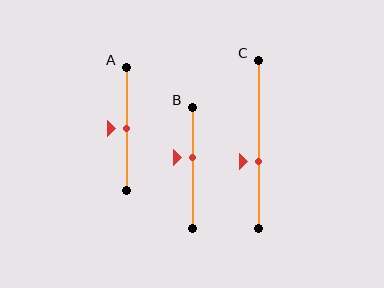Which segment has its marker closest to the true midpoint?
Segment A has its marker closest to the true midpoint.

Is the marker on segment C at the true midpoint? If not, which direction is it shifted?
No, the marker on segment C is shifted downward by about 10% of the segment length.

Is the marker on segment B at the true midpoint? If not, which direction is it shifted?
No, the marker on segment B is shifted upward by about 8% of the segment length.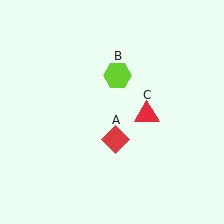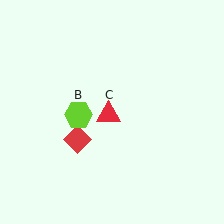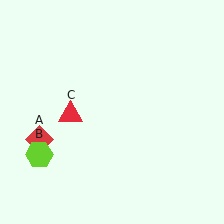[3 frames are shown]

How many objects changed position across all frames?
3 objects changed position: red diamond (object A), lime hexagon (object B), red triangle (object C).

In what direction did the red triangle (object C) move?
The red triangle (object C) moved left.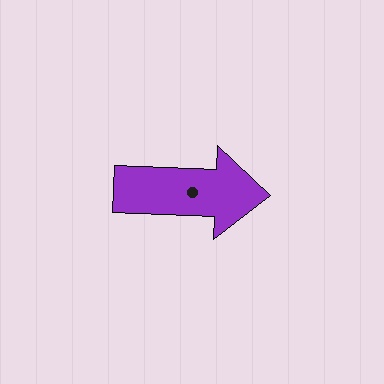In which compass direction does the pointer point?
East.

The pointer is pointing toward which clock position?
Roughly 3 o'clock.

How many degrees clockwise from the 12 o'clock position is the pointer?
Approximately 92 degrees.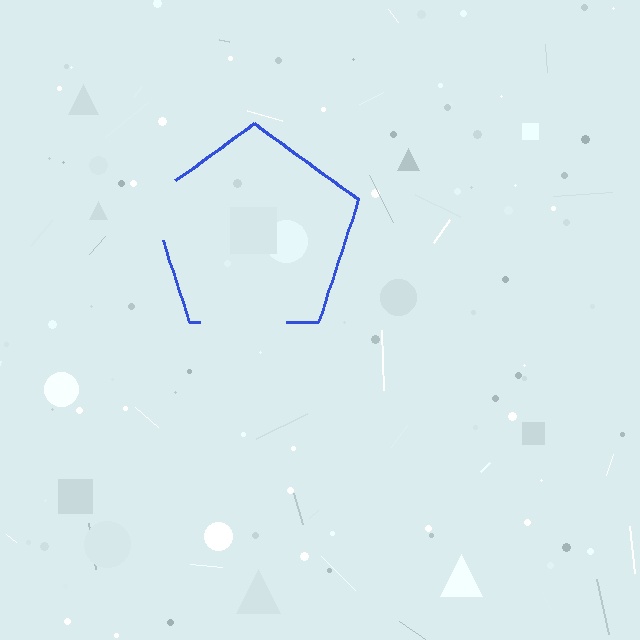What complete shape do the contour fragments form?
The contour fragments form a pentagon.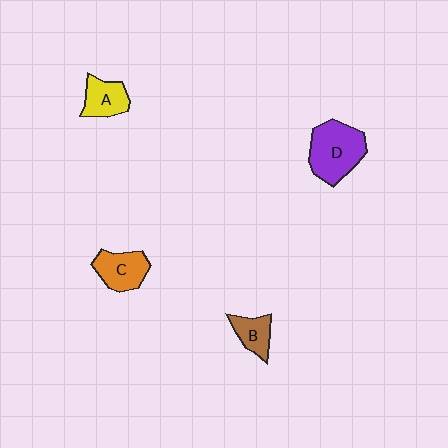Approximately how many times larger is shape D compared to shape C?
Approximately 1.5 times.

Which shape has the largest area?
Shape D (purple).